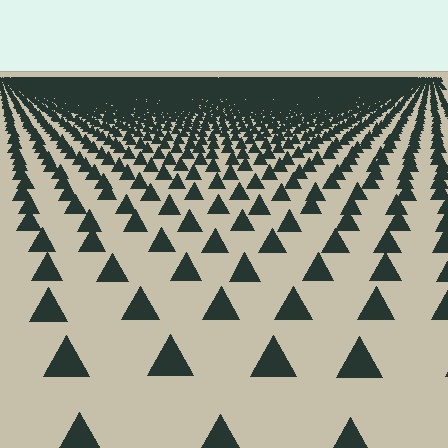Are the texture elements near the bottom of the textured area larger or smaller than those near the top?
Larger. Near the bottom, elements are closer to the viewer and appear at a bigger on-screen size.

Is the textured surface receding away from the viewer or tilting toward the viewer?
The surface is receding away from the viewer. Texture elements get smaller and denser toward the top.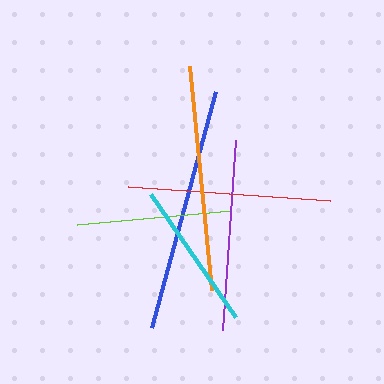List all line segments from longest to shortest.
From longest to shortest: blue, orange, red, purple, lime, cyan.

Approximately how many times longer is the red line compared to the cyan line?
The red line is approximately 1.4 times the length of the cyan line.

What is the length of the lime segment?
The lime segment is approximately 154 pixels long.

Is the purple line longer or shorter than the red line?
The red line is longer than the purple line.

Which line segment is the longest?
The blue line is the longest at approximately 245 pixels.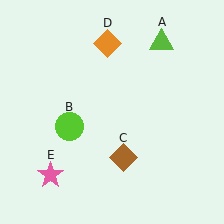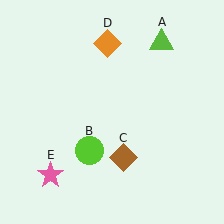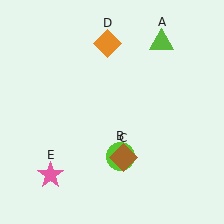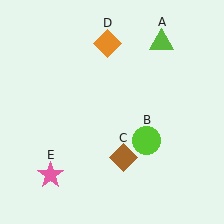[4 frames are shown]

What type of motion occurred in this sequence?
The lime circle (object B) rotated counterclockwise around the center of the scene.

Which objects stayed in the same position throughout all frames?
Lime triangle (object A) and brown diamond (object C) and orange diamond (object D) and pink star (object E) remained stationary.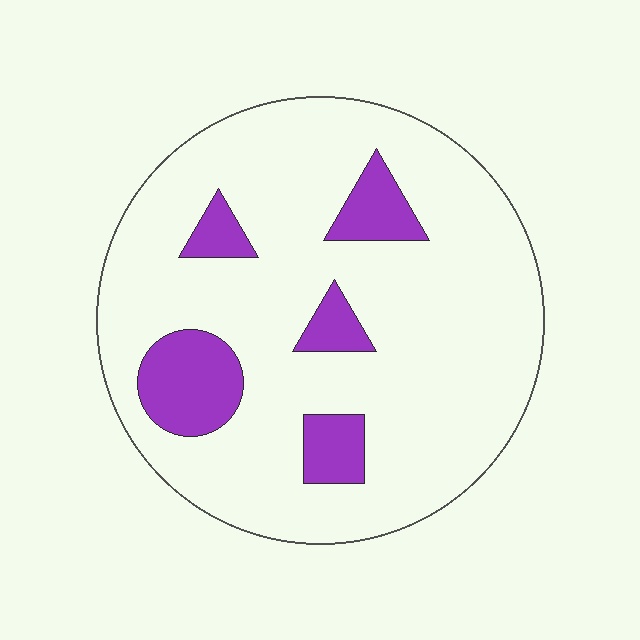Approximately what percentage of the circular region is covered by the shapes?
Approximately 15%.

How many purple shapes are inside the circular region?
5.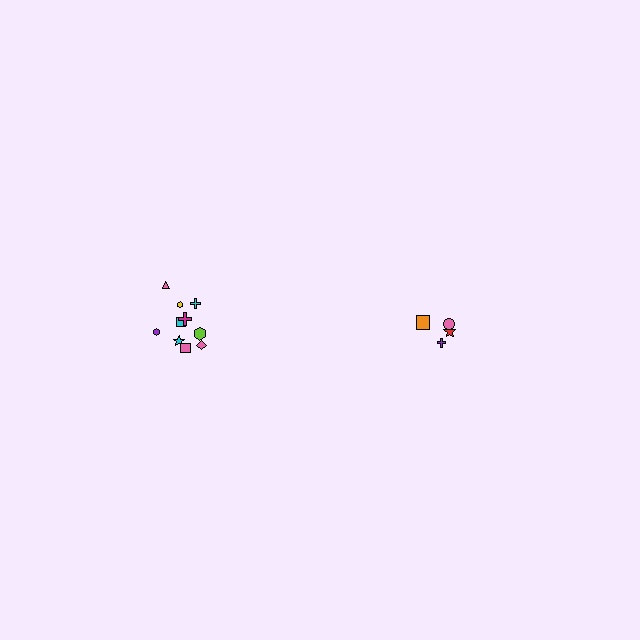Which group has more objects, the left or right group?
The left group.